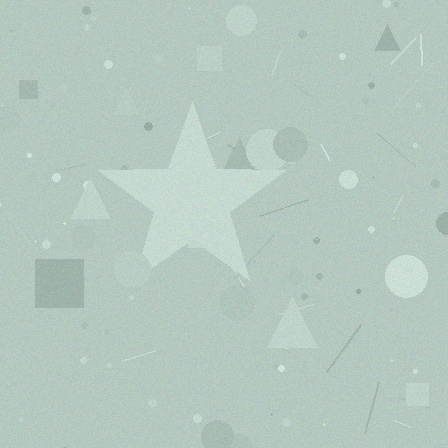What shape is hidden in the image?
A star is hidden in the image.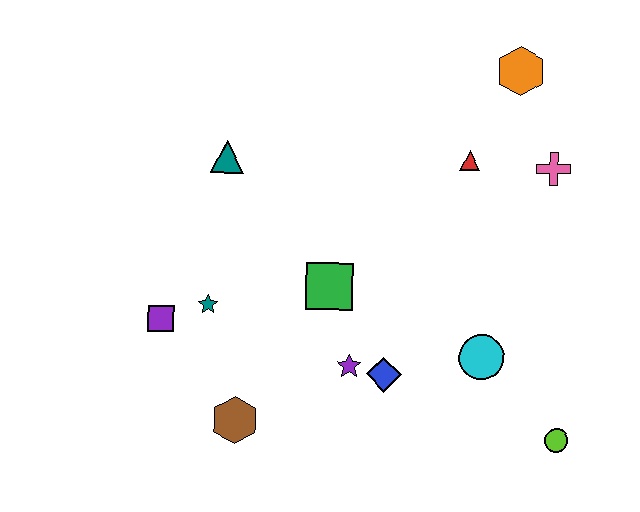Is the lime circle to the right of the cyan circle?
Yes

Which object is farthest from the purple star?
The orange hexagon is farthest from the purple star.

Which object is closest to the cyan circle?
The blue diamond is closest to the cyan circle.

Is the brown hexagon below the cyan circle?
Yes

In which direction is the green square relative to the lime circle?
The green square is to the left of the lime circle.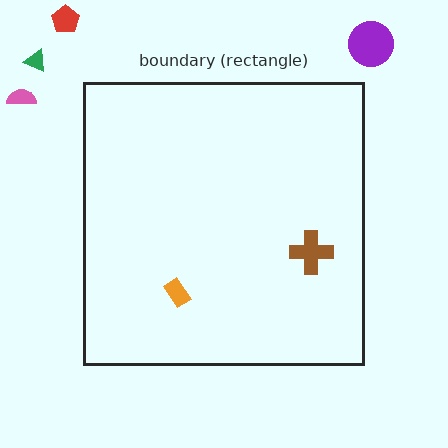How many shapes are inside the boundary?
2 inside, 4 outside.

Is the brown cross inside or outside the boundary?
Inside.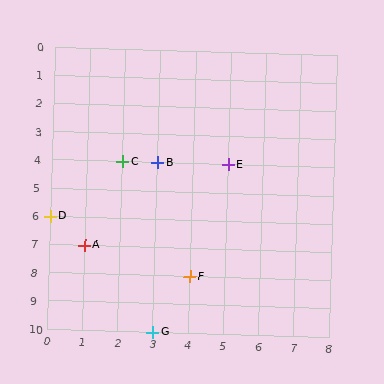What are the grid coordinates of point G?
Point G is at grid coordinates (3, 10).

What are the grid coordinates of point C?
Point C is at grid coordinates (2, 4).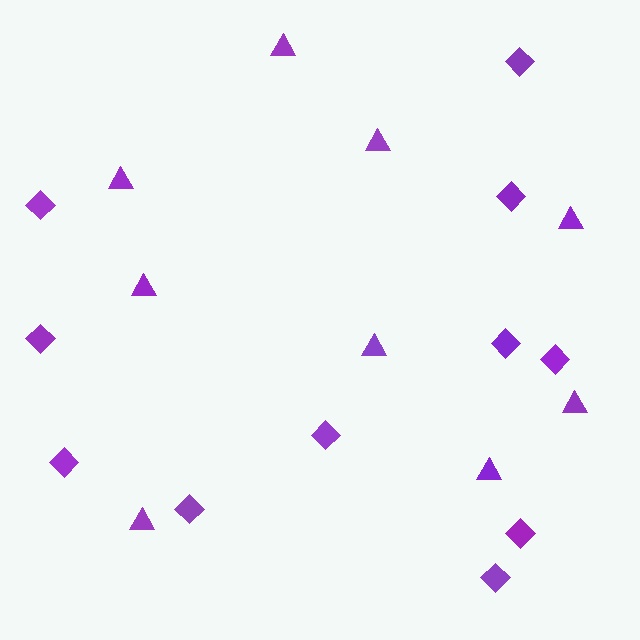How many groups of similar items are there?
There are 2 groups: one group of diamonds (11) and one group of triangles (9).